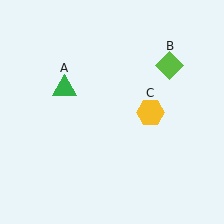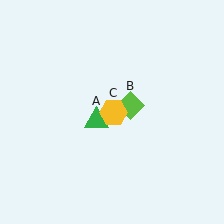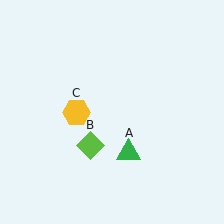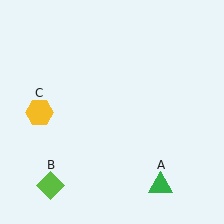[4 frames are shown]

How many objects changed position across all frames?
3 objects changed position: green triangle (object A), lime diamond (object B), yellow hexagon (object C).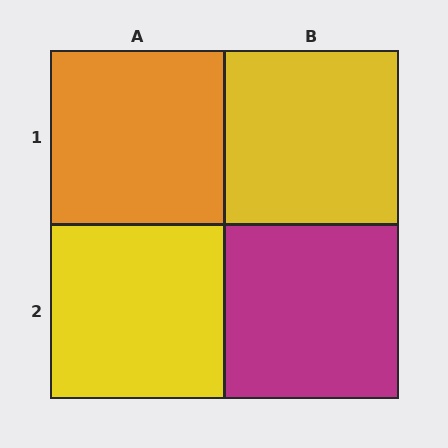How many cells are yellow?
2 cells are yellow.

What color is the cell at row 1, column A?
Orange.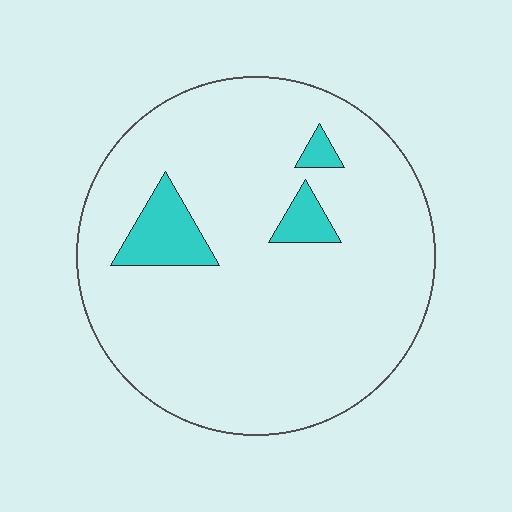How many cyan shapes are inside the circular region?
3.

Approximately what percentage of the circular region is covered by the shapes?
Approximately 10%.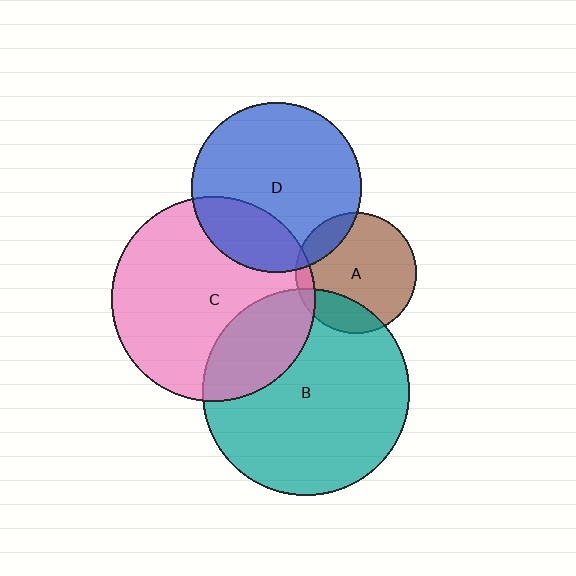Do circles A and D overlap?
Yes.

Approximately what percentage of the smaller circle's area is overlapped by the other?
Approximately 15%.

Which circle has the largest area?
Circle B (teal).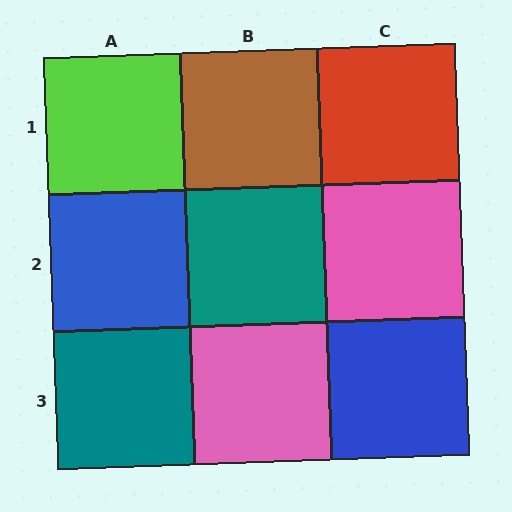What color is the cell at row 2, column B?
Teal.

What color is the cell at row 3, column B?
Pink.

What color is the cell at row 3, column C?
Blue.